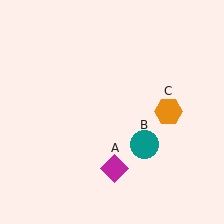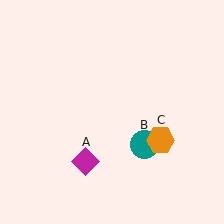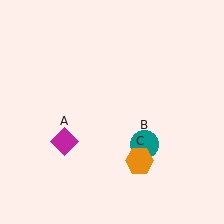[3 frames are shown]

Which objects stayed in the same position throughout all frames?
Teal circle (object B) remained stationary.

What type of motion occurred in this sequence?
The magenta diamond (object A), orange hexagon (object C) rotated clockwise around the center of the scene.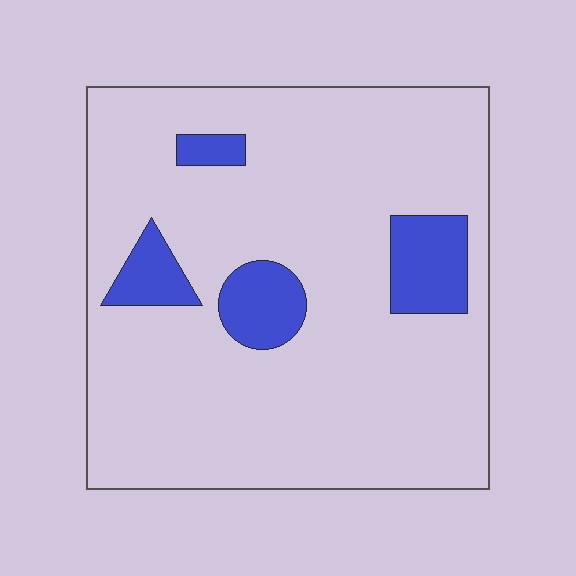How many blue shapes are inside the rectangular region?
4.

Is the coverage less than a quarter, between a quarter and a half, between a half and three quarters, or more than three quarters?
Less than a quarter.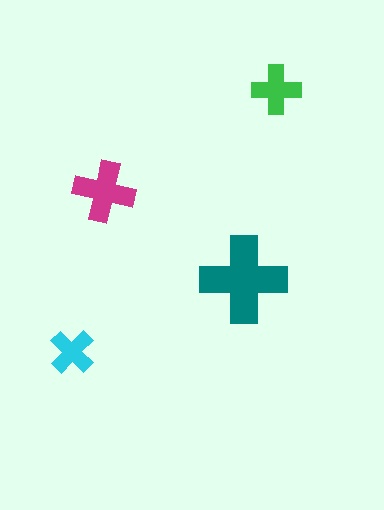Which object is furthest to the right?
The green cross is rightmost.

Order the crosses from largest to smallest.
the teal one, the magenta one, the green one, the cyan one.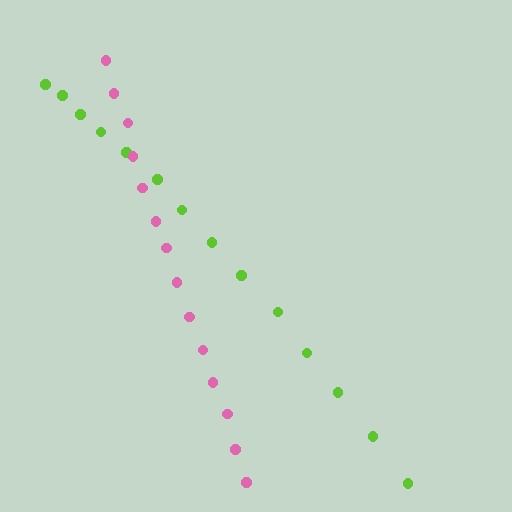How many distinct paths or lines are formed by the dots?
There are 2 distinct paths.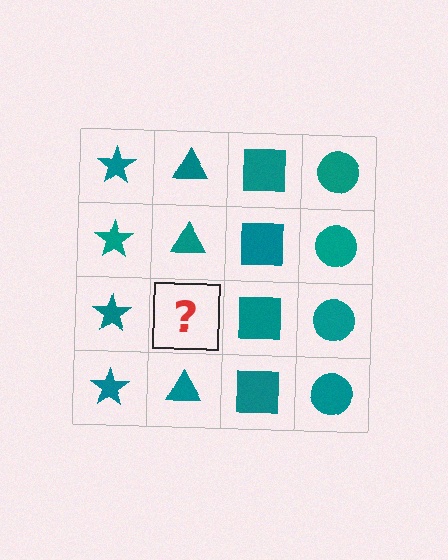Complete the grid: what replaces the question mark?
The question mark should be replaced with a teal triangle.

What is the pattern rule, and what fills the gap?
The rule is that each column has a consistent shape. The gap should be filled with a teal triangle.